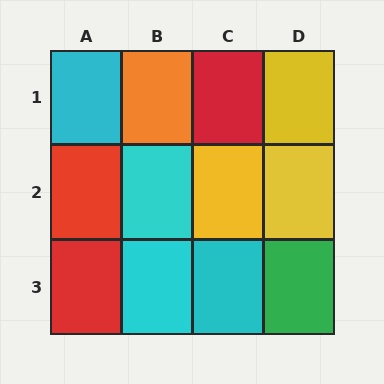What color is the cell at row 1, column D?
Yellow.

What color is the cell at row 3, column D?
Green.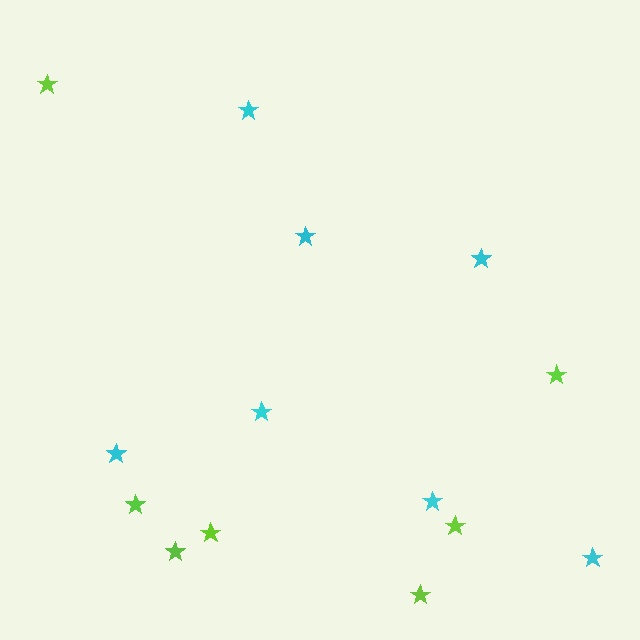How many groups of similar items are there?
There are 2 groups: one group of lime stars (7) and one group of cyan stars (7).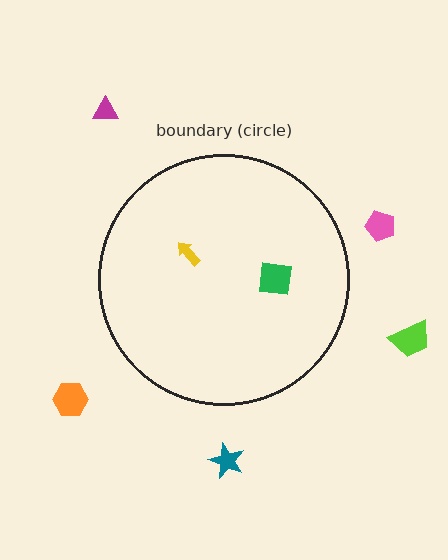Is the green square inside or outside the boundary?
Inside.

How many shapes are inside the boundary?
2 inside, 5 outside.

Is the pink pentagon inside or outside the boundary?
Outside.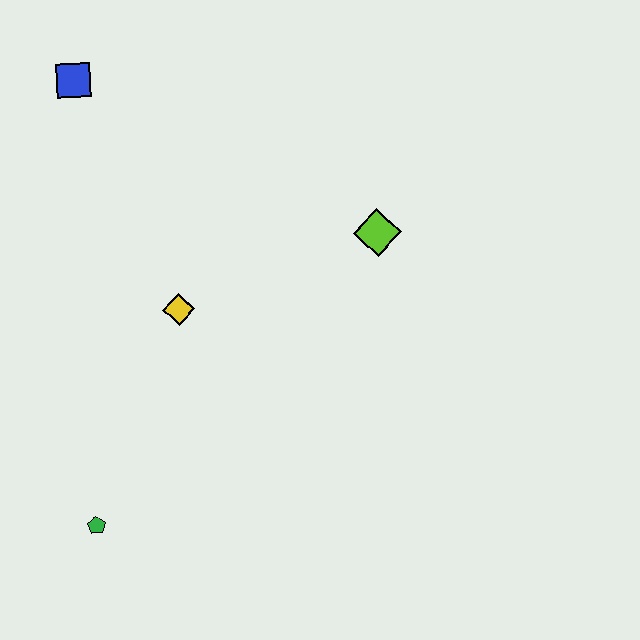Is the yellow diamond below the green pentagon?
No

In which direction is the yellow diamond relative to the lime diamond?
The yellow diamond is to the left of the lime diamond.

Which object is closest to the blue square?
The yellow diamond is closest to the blue square.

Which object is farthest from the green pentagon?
The blue square is farthest from the green pentagon.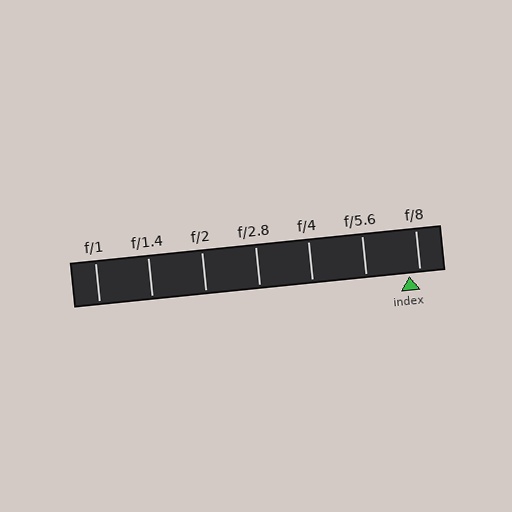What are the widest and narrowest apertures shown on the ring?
The widest aperture shown is f/1 and the narrowest is f/8.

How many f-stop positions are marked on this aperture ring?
There are 7 f-stop positions marked.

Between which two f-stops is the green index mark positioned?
The index mark is between f/5.6 and f/8.